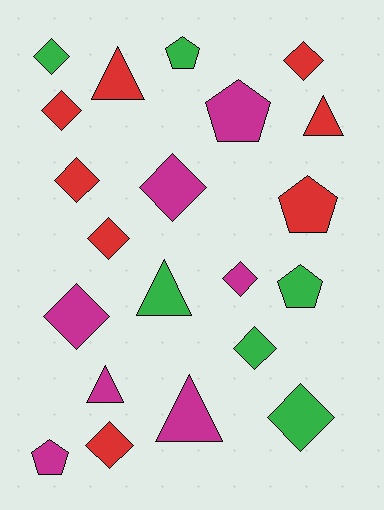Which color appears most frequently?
Red, with 8 objects.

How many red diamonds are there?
There are 5 red diamonds.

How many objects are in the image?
There are 21 objects.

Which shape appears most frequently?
Diamond, with 11 objects.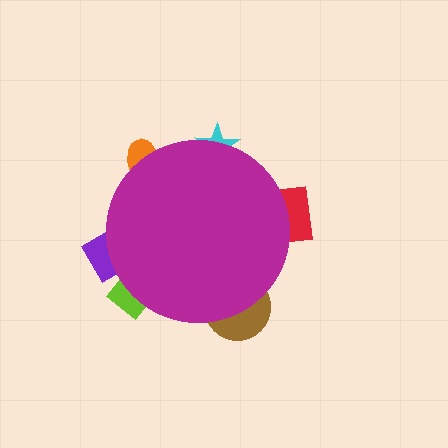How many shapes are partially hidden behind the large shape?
6 shapes are partially hidden.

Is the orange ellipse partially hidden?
Yes, the orange ellipse is partially hidden behind the magenta circle.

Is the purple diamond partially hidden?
Yes, the purple diamond is partially hidden behind the magenta circle.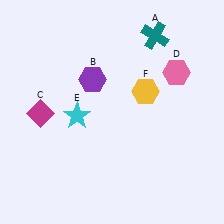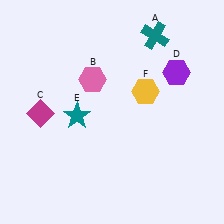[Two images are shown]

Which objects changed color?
B changed from purple to pink. D changed from pink to purple. E changed from cyan to teal.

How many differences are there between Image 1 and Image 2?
There are 3 differences between the two images.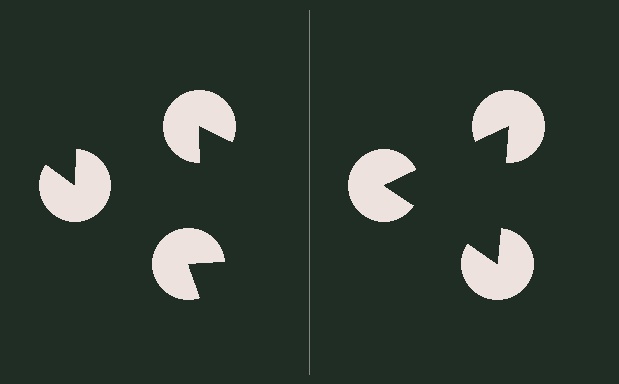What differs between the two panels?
The pac-man discs are positioned identically on both sides; only the wedge orientations differ. On the right they align to a triangle; on the left they are misaligned.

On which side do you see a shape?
An illusory triangle appears on the right side. On the left side the wedge cuts are rotated, so no coherent shape forms.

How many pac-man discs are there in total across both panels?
6 — 3 on each side.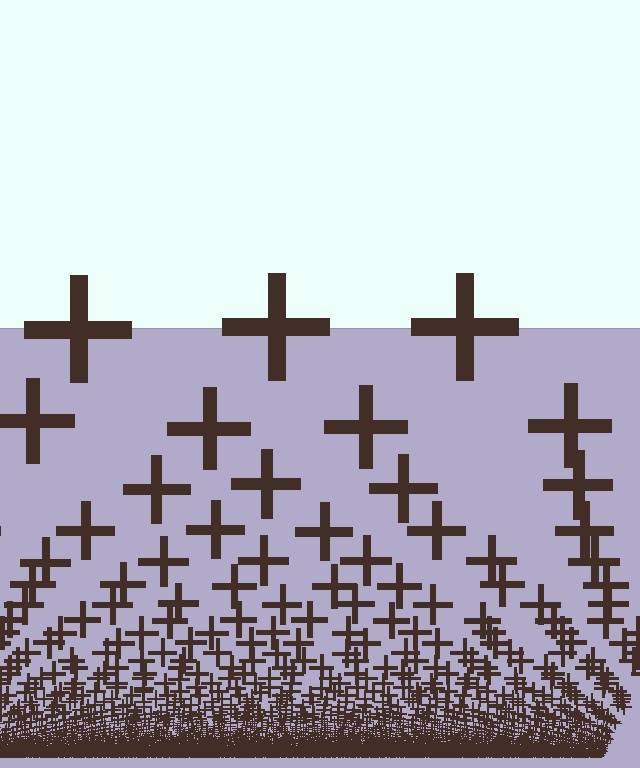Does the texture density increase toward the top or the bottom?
Density increases toward the bottom.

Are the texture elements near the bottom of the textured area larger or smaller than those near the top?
Smaller. The gradient is inverted — elements near the bottom are smaller and denser.